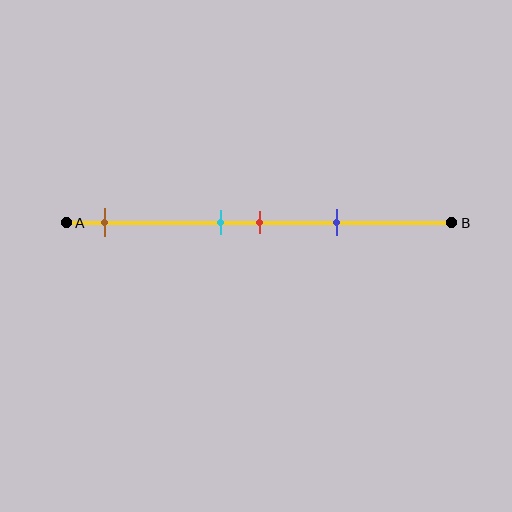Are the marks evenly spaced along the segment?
No, the marks are not evenly spaced.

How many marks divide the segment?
There are 4 marks dividing the segment.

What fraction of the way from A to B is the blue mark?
The blue mark is approximately 70% (0.7) of the way from A to B.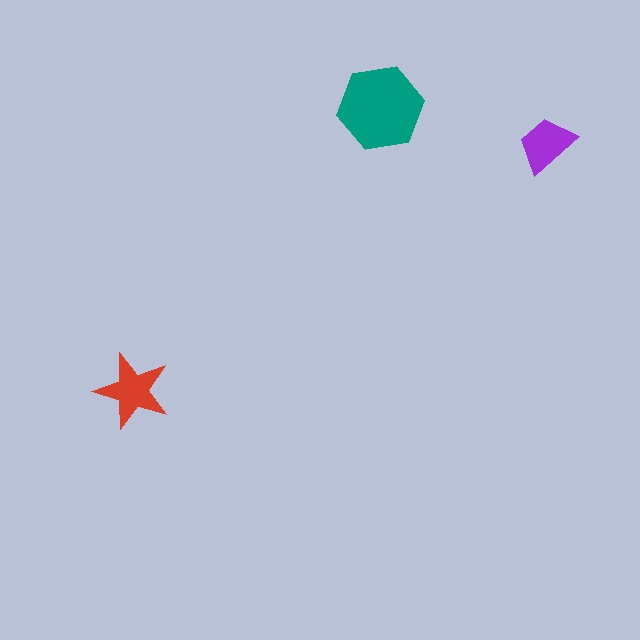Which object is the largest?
The teal hexagon.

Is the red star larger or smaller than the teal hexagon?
Smaller.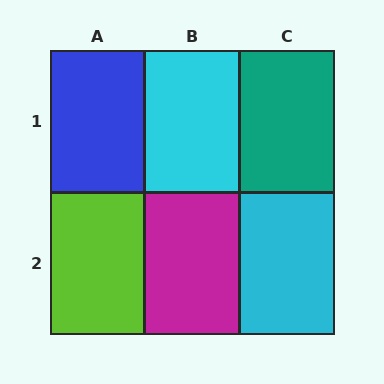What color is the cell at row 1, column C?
Teal.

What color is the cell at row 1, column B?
Cyan.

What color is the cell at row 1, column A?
Blue.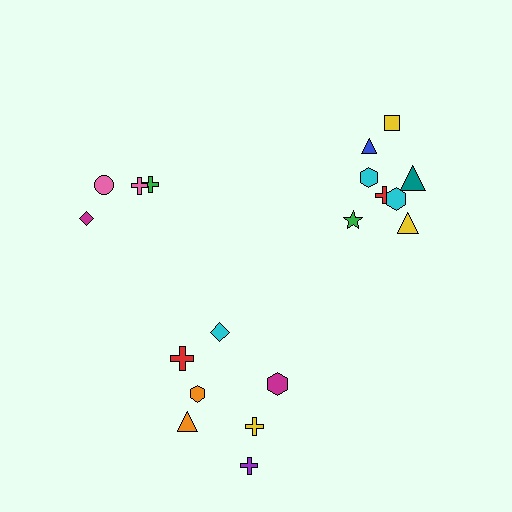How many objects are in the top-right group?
There are 8 objects.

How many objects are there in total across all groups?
There are 19 objects.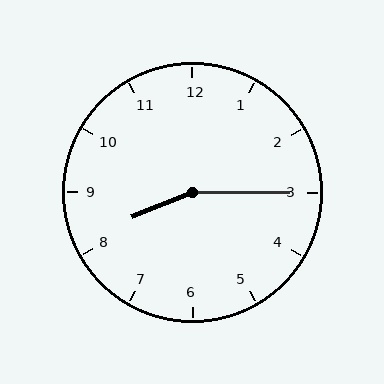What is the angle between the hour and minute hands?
Approximately 158 degrees.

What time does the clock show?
8:15.